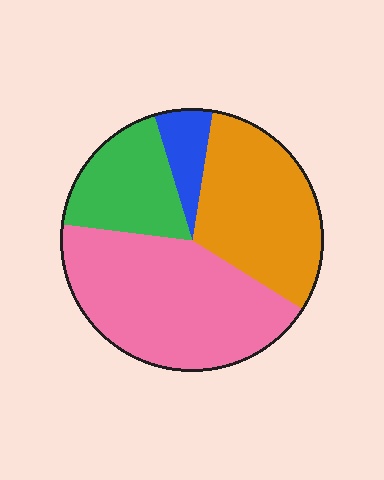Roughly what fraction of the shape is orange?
Orange covers roughly 30% of the shape.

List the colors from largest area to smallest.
From largest to smallest: pink, orange, green, blue.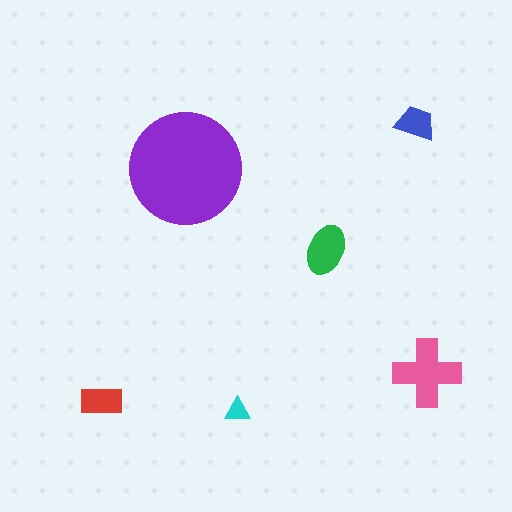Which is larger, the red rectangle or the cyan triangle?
The red rectangle.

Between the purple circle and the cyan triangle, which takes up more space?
The purple circle.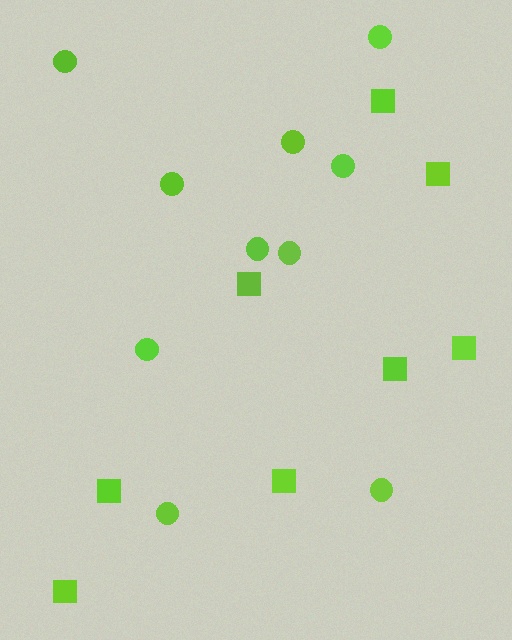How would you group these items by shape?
There are 2 groups: one group of squares (8) and one group of circles (10).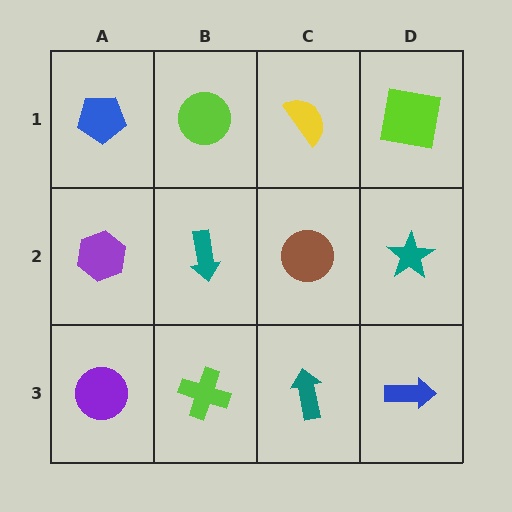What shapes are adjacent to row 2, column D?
A lime square (row 1, column D), a blue arrow (row 3, column D), a brown circle (row 2, column C).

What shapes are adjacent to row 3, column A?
A purple hexagon (row 2, column A), a lime cross (row 3, column B).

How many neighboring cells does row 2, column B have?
4.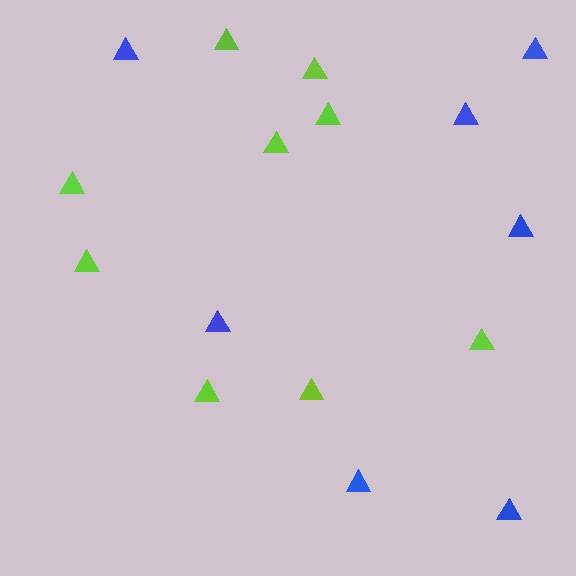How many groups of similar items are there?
There are 2 groups: one group of blue triangles (7) and one group of lime triangles (9).